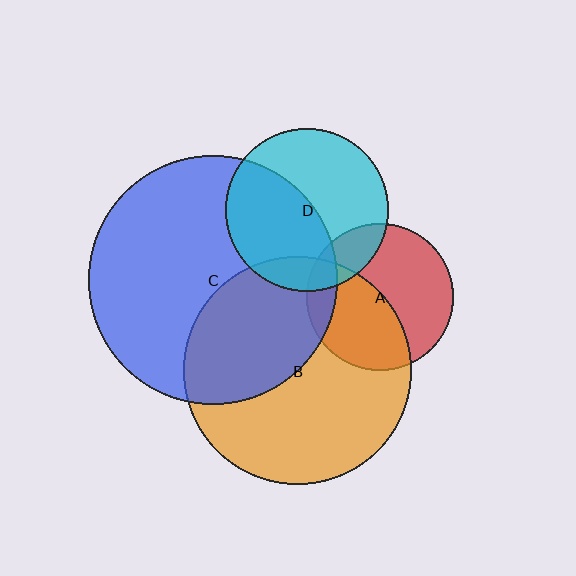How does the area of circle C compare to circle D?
Approximately 2.4 times.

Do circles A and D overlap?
Yes.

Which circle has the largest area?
Circle C (blue).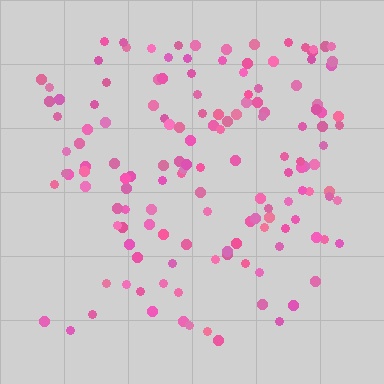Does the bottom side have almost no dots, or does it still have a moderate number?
Still a moderate number, just noticeably fewer than the top.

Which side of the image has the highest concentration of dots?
The top.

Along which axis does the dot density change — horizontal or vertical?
Vertical.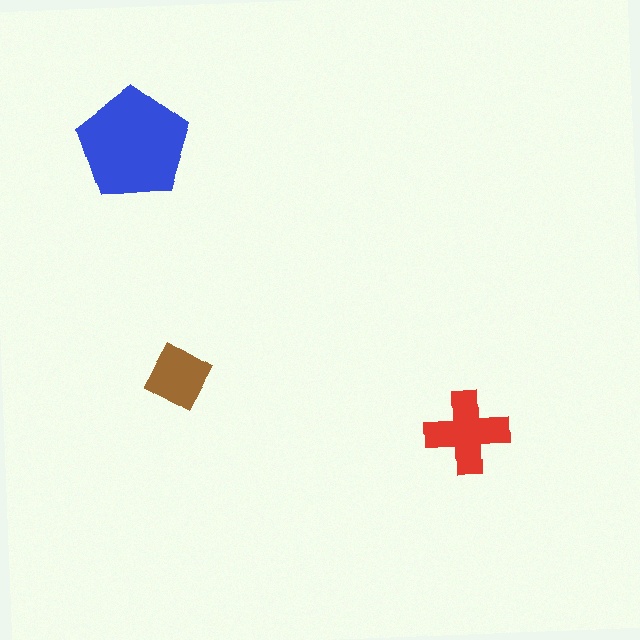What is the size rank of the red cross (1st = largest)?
2nd.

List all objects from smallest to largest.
The brown diamond, the red cross, the blue pentagon.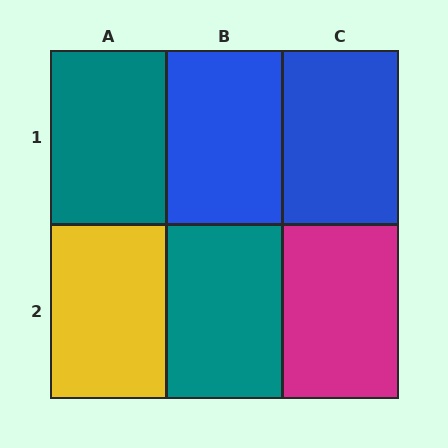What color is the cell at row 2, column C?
Magenta.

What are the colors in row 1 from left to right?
Teal, blue, blue.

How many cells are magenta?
1 cell is magenta.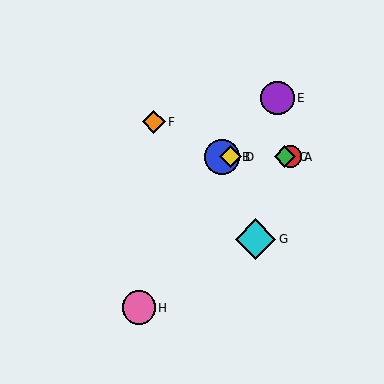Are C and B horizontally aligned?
Yes, both are at y≈157.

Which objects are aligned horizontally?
Objects A, B, C, D are aligned horizontally.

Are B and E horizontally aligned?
No, B is at y≈157 and E is at y≈98.